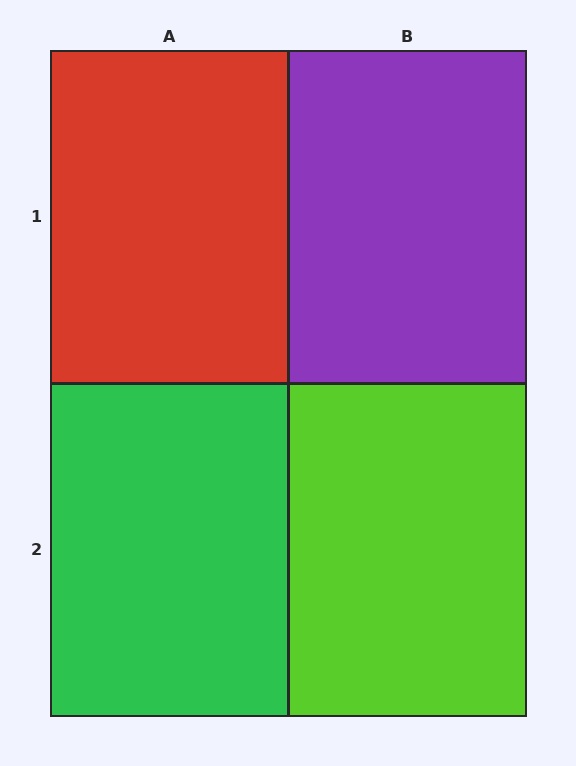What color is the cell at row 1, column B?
Purple.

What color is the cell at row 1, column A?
Red.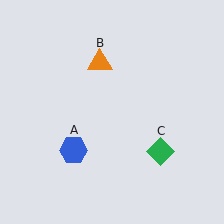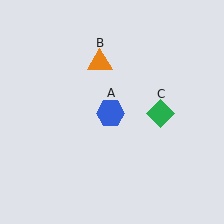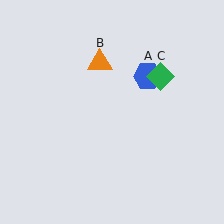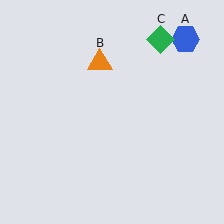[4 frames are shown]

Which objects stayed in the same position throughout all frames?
Orange triangle (object B) remained stationary.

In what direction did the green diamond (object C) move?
The green diamond (object C) moved up.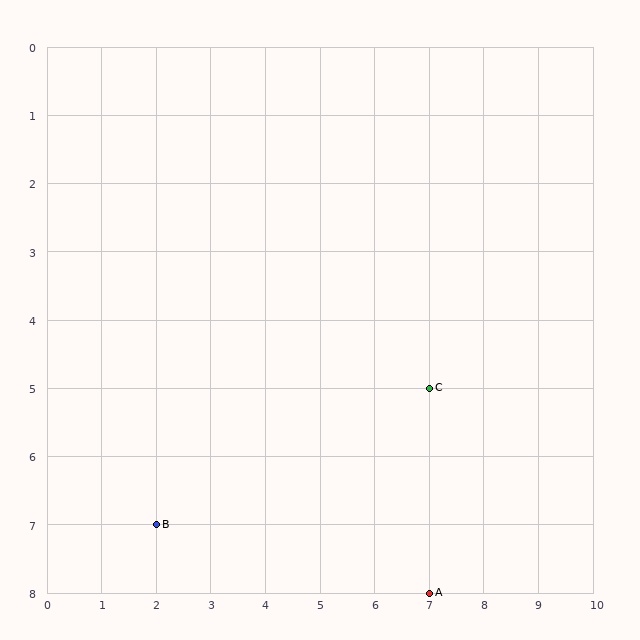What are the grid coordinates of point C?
Point C is at grid coordinates (7, 5).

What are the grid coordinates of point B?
Point B is at grid coordinates (2, 7).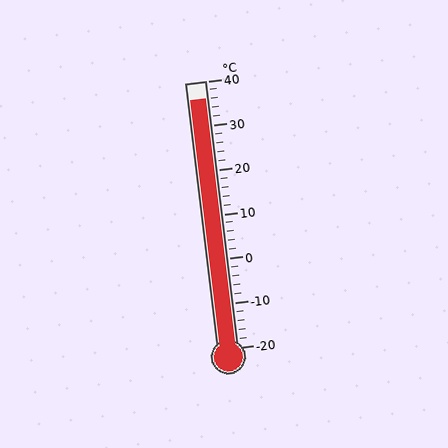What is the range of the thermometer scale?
The thermometer scale ranges from -20°C to 40°C.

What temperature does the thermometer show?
The thermometer shows approximately 36°C.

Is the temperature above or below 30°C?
The temperature is above 30°C.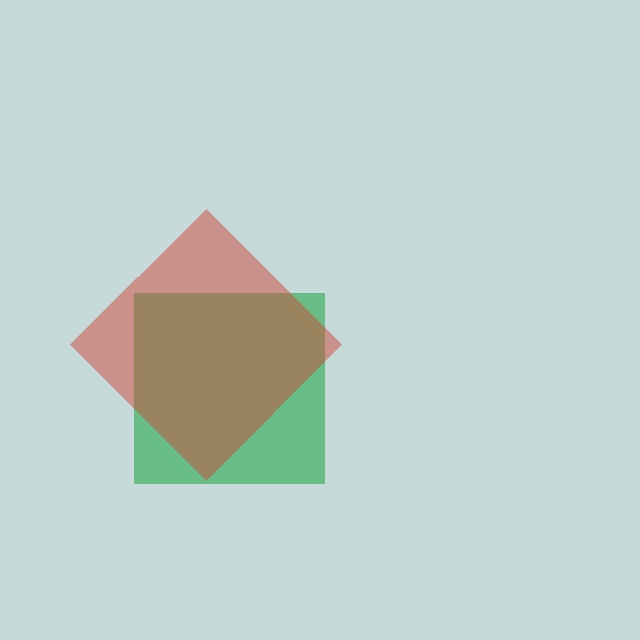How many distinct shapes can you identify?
There are 2 distinct shapes: a green square, a red diamond.